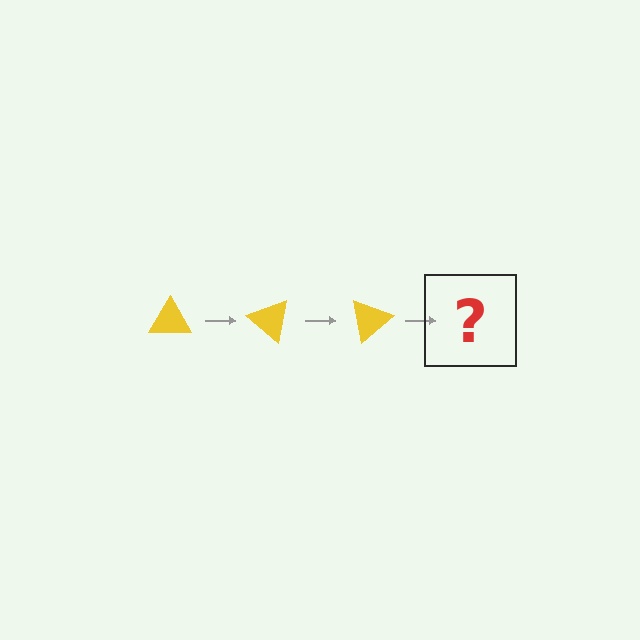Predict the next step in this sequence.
The next step is a yellow triangle rotated 120 degrees.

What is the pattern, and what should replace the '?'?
The pattern is that the triangle rotates 40 degrees each step. The '?' should be a yellow triangle rotated 120 degrees.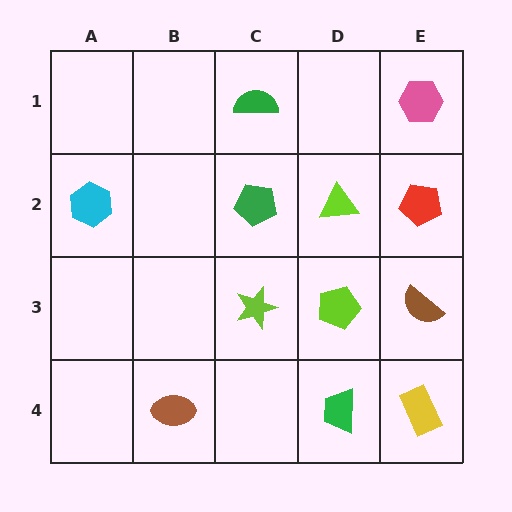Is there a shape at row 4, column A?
No, that cell is empty.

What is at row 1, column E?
A pink hexagon.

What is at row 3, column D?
A lime pentagon.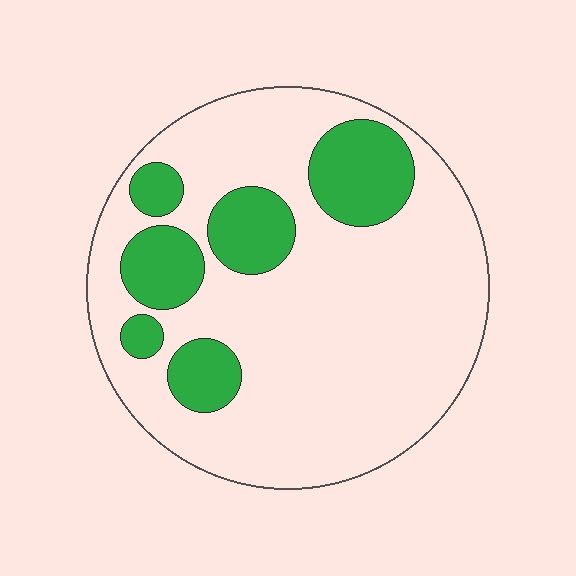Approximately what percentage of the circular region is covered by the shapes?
Approximately 25%.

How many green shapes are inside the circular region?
6.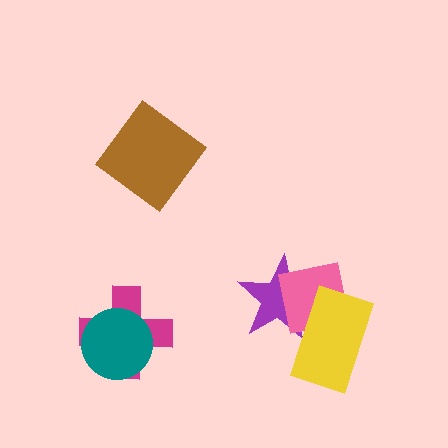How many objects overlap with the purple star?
2 objects overlap with the purple star.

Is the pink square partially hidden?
Yes, it is partially covered by another shape.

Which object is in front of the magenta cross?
The teal circle is in front of the magenta cross.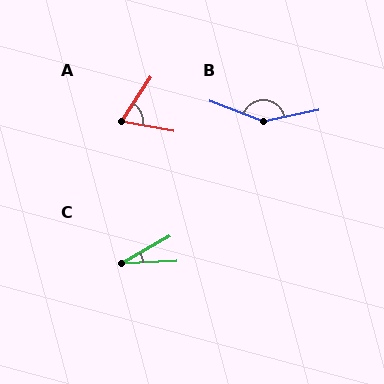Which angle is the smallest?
C, at approximately 27 degrees.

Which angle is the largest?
B, at approximately 147 degrees.